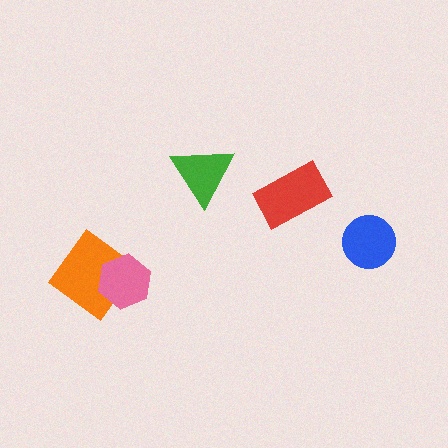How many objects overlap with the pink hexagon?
1 object overlaps with the pink hexagon.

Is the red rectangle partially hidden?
No, no other shape covers it.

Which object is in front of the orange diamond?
The pink hexagon is in front of the orange diamond.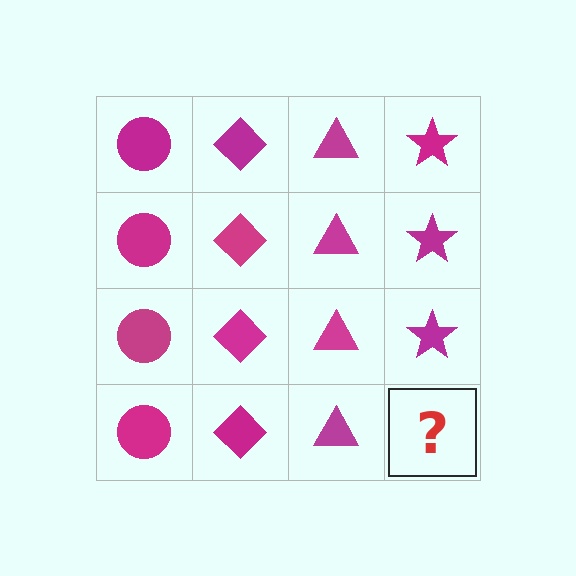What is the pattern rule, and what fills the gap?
The rule is that each column has a consistent shape. The gap should be filled with a magenta star.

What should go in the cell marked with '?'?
The missing cell should contain a magenta star.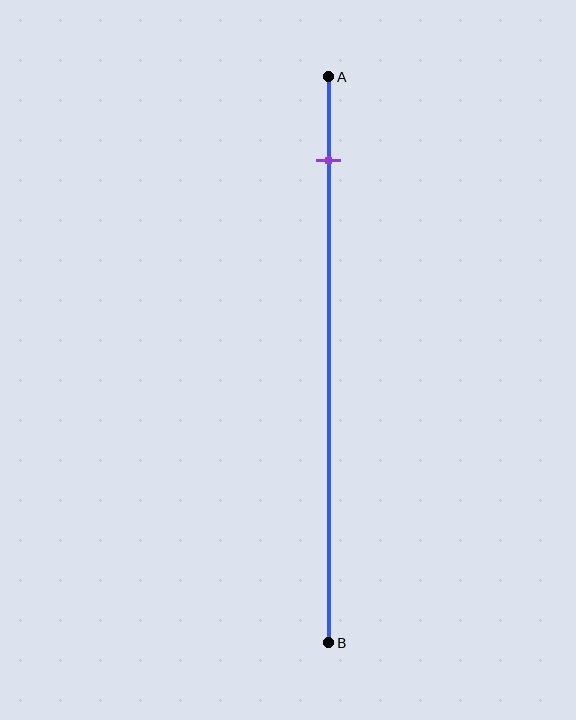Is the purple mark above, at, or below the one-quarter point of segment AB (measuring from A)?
The purple mark is above the one-quarter point of segment AB.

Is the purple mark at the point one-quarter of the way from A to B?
No, the mark is at about 15% from A, not at the 25% one-quarter point.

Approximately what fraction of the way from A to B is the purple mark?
The purple mark is approximately 15% of the way from A to B.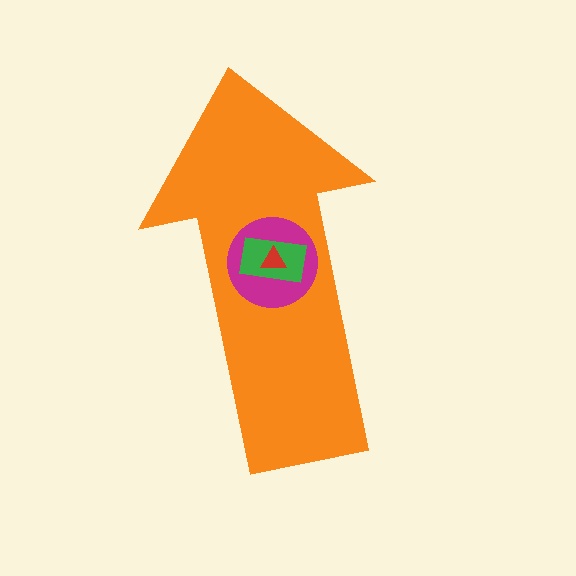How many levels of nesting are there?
4.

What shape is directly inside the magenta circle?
The green rectangle.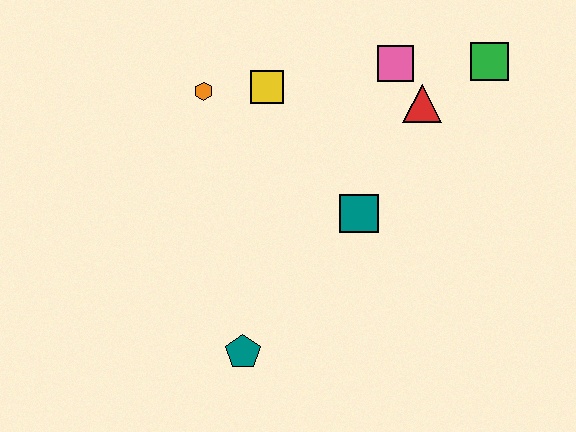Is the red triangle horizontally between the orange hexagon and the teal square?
No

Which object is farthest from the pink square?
The teal pentagon is farthest from the pink square.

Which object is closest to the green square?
The red triangle is closest to the green square.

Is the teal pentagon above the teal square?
No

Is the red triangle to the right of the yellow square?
Yes